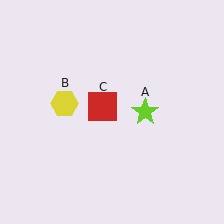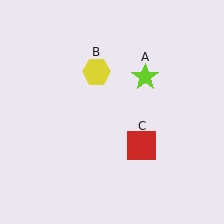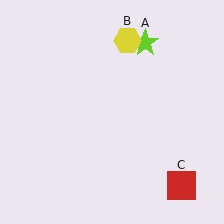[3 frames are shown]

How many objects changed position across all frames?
3 objects changed position: lime star (object A), yellow hexagon (object B), red square (object C).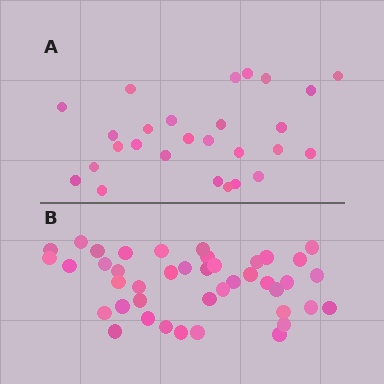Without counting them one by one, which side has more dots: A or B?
Region B (the bottom region) has more dots.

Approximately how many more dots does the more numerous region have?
Region B has approximately 15 more dots than region A.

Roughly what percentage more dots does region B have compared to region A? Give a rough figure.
About 55% more.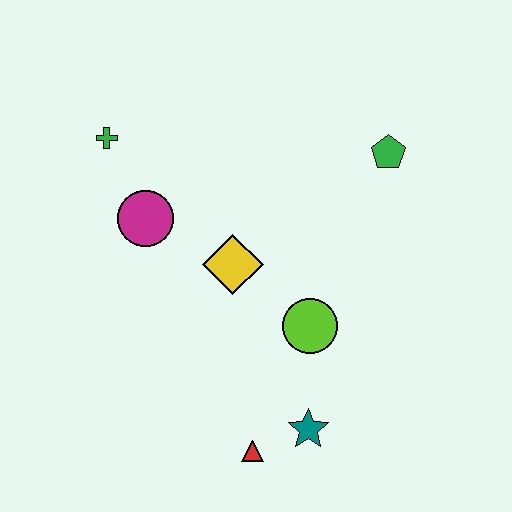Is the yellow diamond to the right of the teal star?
No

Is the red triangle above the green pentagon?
No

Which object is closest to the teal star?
The red triangle is closest to the teal star.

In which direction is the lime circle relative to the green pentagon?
The lime circle is below the green pentagon.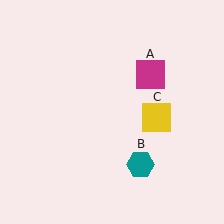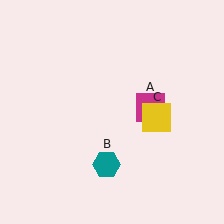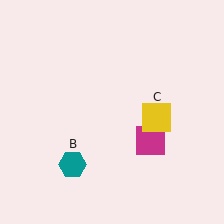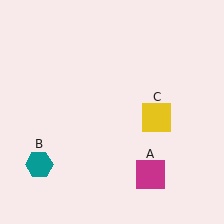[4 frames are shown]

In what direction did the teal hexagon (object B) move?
The teal hexagon (object B) moved left.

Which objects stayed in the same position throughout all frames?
Yellow square (object C) remained stationary.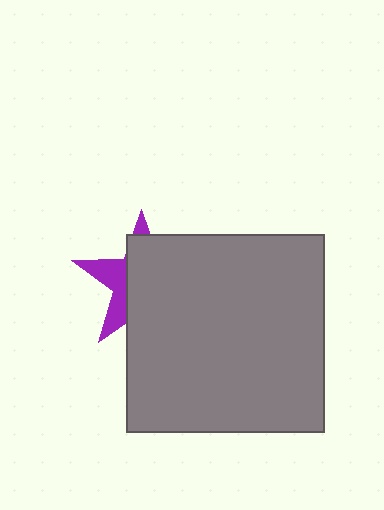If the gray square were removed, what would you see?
You would see the complete purple star.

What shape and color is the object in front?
The object in front is a gray square.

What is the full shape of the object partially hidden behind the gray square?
The partially hidden object is a purple star.